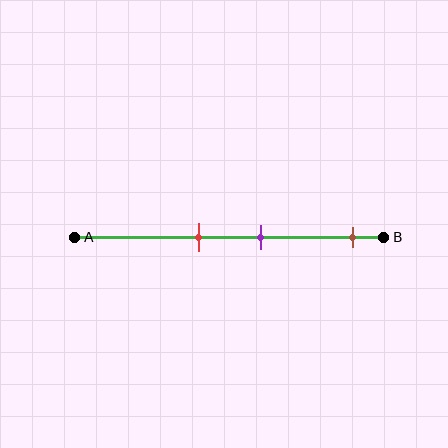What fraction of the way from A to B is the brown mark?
The brown mark is approximately 90% (0.9) of the way from A to B.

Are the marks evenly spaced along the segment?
No, the marks are not evenly spaced.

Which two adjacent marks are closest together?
The red and purple marks are the closest adjacent pair.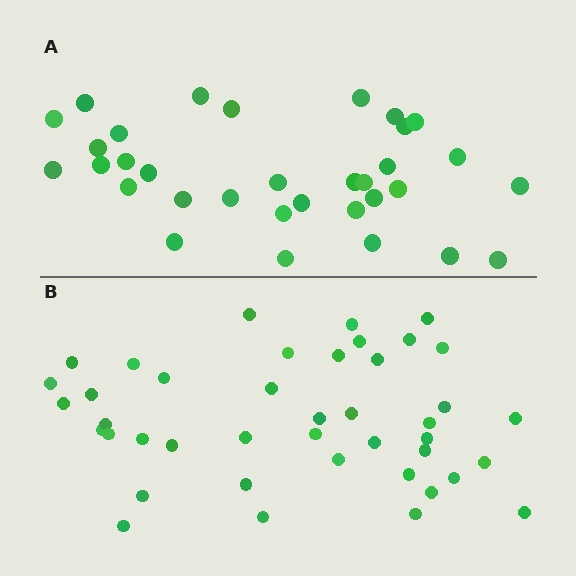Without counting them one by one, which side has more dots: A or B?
Region B (the bottom region) has more dots.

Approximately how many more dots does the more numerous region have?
Region B has roughly 8 or so more dots than region A.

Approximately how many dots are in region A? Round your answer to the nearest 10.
About 30 dots. (The exact count is 33, which rounds to 30.)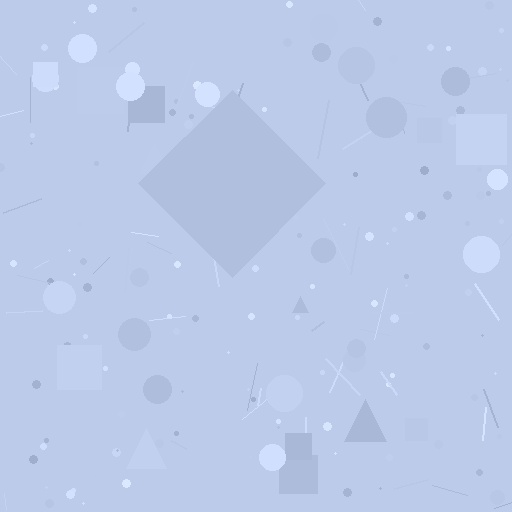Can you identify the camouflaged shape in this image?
The camouflaged shape is a diamond.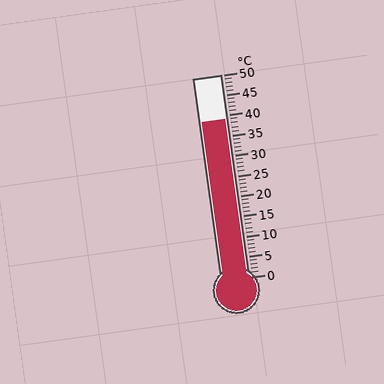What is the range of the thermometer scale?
The thermometer scale ranges from 0°C to 50°C.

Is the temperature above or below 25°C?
The temperature is above 25°C.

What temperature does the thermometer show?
The thermometer shows approximately 39°C.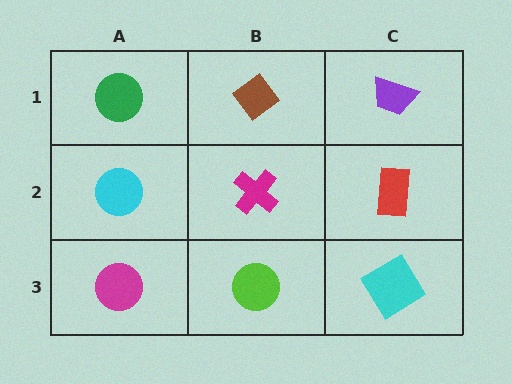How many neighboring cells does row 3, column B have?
3.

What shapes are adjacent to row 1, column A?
A cyan circle (row 2, column A), a brown diamond (row 1, column B).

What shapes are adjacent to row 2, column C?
A purple trapezoid (row 1, column C), a cyan diamond (row 3, column C), a magenta cross (row 2, column B).